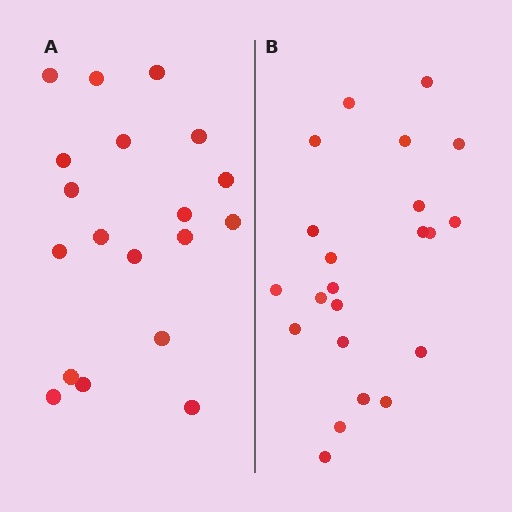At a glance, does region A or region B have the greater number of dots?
Region B (the right region) has more dots.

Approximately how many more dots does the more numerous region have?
Region B has just a few more — roughly 2 or 3 more dots than region A.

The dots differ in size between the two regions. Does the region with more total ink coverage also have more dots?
No. Region A has more total ink coverage because its dots are larger, but region B actually contains more individual dots. Total area can be misleading — the number of items is what matters here.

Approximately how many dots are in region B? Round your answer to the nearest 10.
About 20 dots. (The exact count is 22, which rounds to 20.)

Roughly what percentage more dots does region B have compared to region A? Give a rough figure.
About 15% more.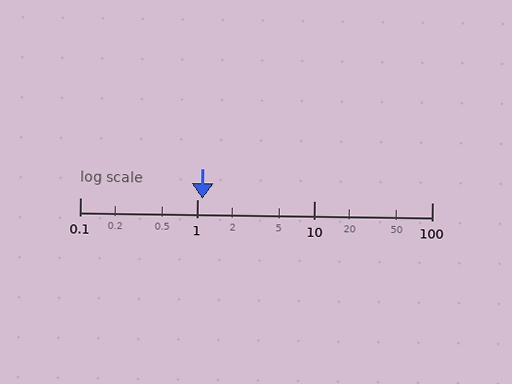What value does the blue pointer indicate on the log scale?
The pointer indicates approximately 1.1.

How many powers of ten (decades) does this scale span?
The scale spans 3 decades, from 0.1 to 100.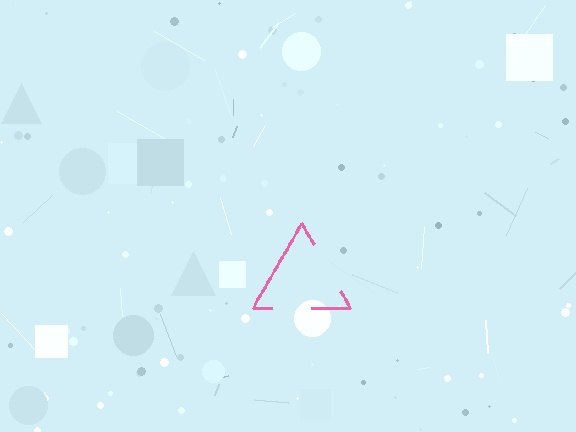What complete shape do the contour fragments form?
The contour fragments form a triangle.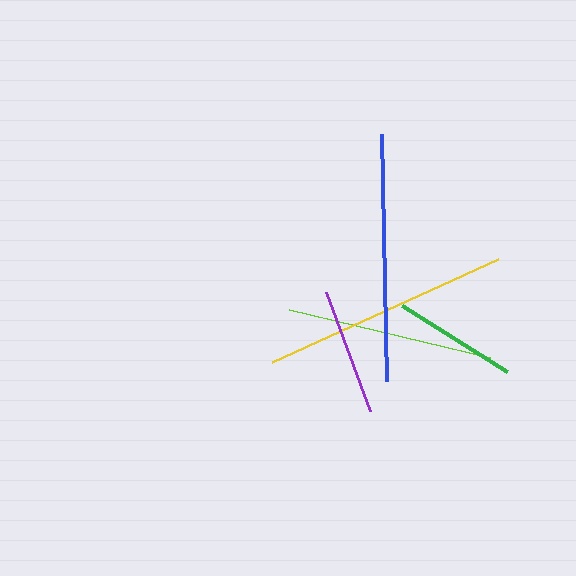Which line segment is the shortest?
The green line is the shortest at approximately 125 pixels.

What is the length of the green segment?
The green segment is approximately 125 pixels long.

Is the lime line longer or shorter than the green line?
The lime line is longer than the green line.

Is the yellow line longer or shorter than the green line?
The yellow line is longer than the green line.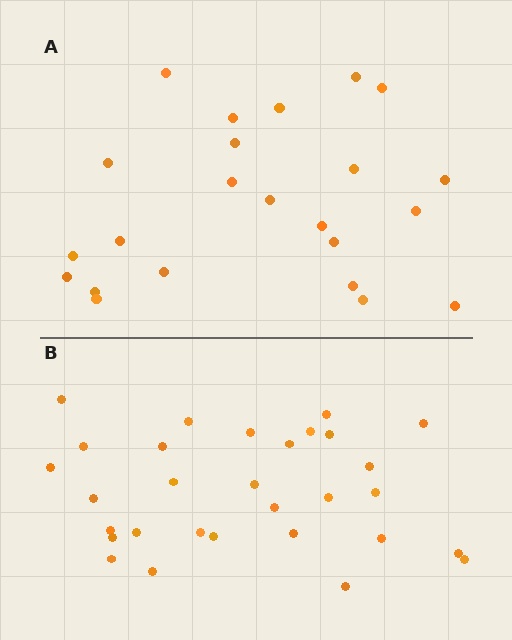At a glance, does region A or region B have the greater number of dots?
Region B (the bottom region) has more dots.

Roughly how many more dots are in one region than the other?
Region B has roughly 8 or so more dots than region A.